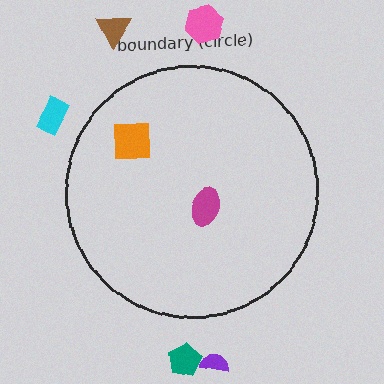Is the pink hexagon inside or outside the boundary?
Outside.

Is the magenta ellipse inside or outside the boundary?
Inside.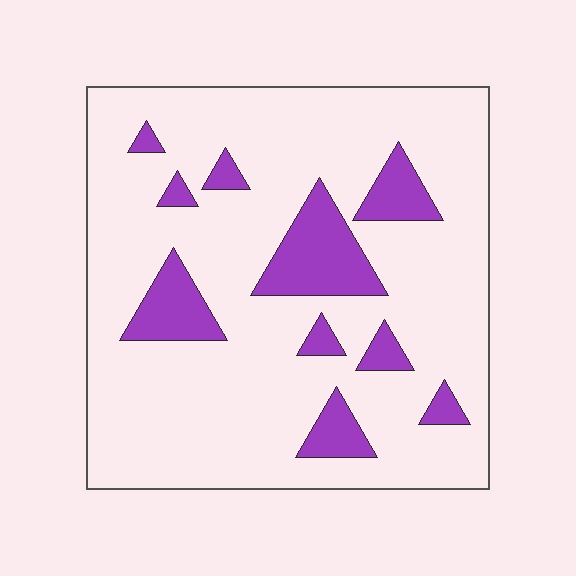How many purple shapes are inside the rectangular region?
10.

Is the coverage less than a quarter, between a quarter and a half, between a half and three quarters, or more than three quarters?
Less than a quarter.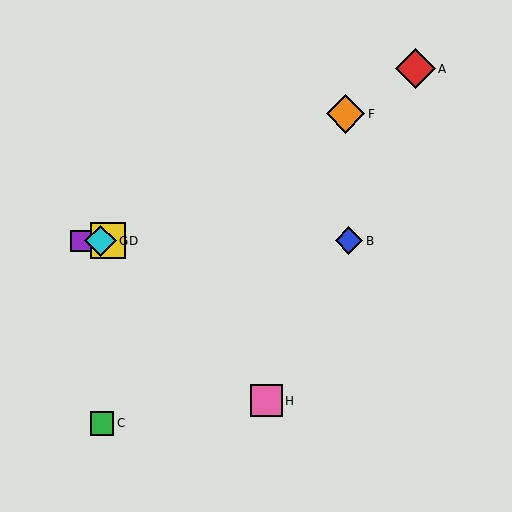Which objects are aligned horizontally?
Objects B, D, E, G are aligned horizontally.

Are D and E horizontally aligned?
Yes, both are at y≈241.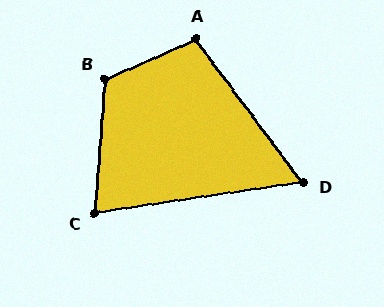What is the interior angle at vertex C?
Approximately 77 degrees (acute).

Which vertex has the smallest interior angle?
D, at approximately 62 degrees.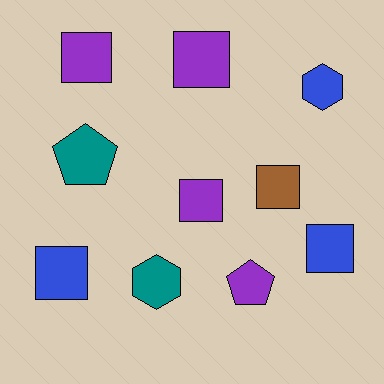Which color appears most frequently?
Purple, with 4 objects.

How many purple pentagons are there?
There is 1 purple pentagon.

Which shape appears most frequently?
Square, with 6 objects.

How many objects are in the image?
There are 10 objects.